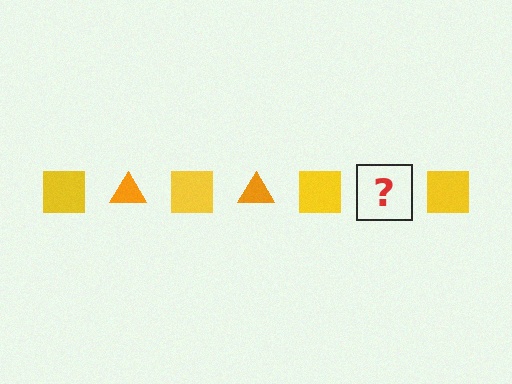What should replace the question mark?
The question mark should be replaced with an orange triangle.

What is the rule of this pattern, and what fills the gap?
The rule is that the pattern alternates between yellow square and orange triangle. The gap should be filled with an orange triangle.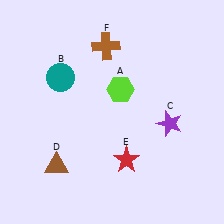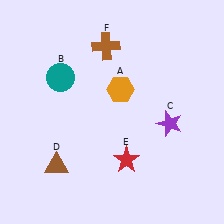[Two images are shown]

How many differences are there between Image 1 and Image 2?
There is 1 difference between the two images.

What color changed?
The hexagon (A) changed from lime in Image 1 to orange in Image 2.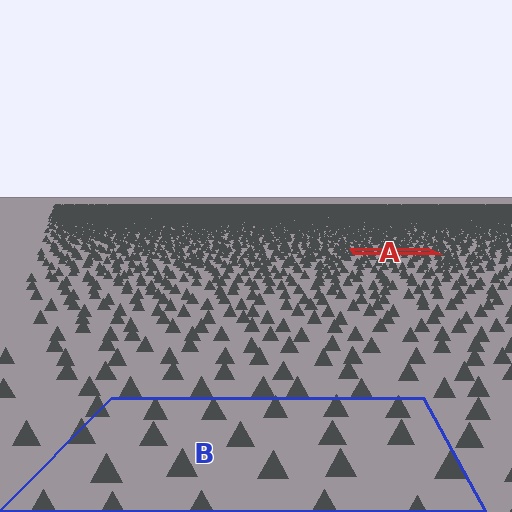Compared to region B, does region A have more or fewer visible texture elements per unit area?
Region A has more texture elements per unit area — they are packed more densely because it is farther away.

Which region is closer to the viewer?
Region B is closer. The texture elements there are larger and more spread out.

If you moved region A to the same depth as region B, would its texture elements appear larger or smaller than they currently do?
They would appear larger. At a closer depth, the same texture elements are projected at a bigger on-screen size.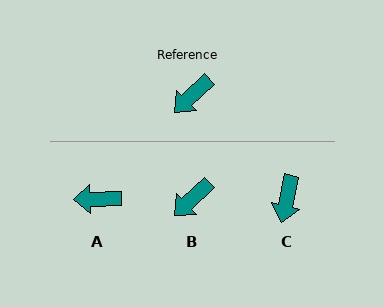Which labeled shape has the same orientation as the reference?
B.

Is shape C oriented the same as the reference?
No, it is off by about 34 degrees.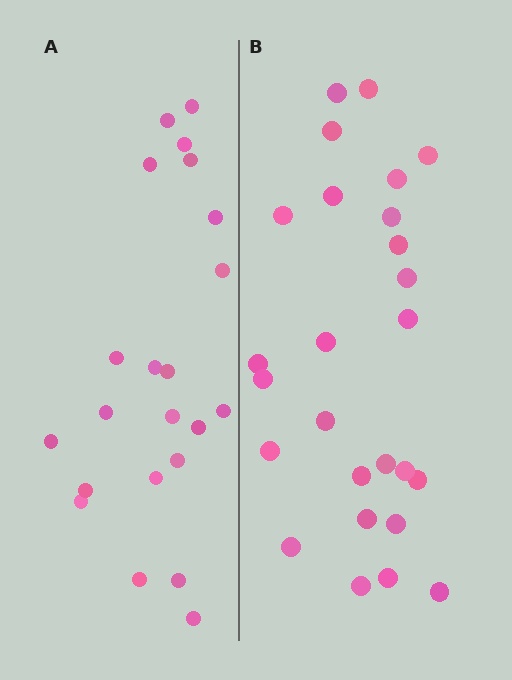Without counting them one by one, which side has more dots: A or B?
Region B (the right region) has more dots.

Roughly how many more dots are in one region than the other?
Region B has about 4 more dots than region A.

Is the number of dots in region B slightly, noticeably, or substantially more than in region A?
Region B has only slightly more — the two regions are fairly close. The ratio is roughly 1.2 to 1.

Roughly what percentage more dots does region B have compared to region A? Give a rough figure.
About 20% more.